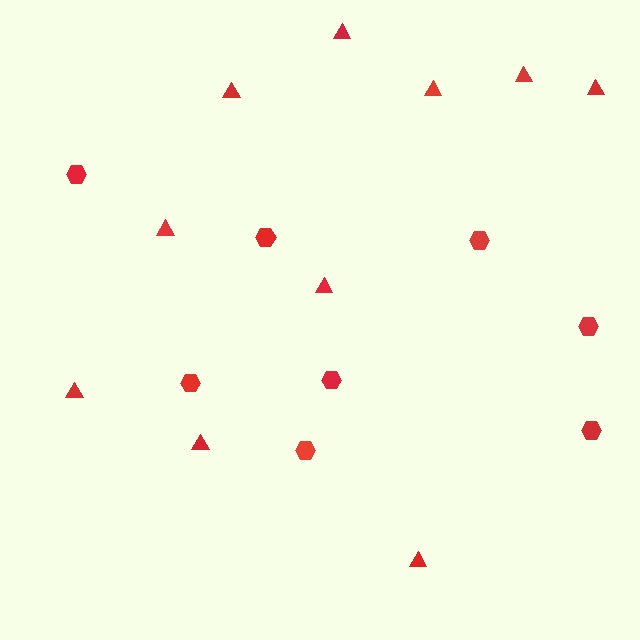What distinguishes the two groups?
There are 2 groups: one group of triangles (10) and one group of hexagons (8).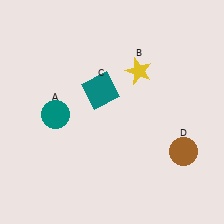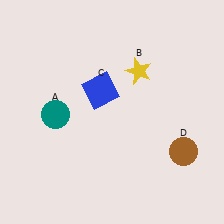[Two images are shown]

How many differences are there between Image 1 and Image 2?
There is 1 difference between the two images.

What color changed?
The square (C) changed from teal in Image 1 to blue in Image 2.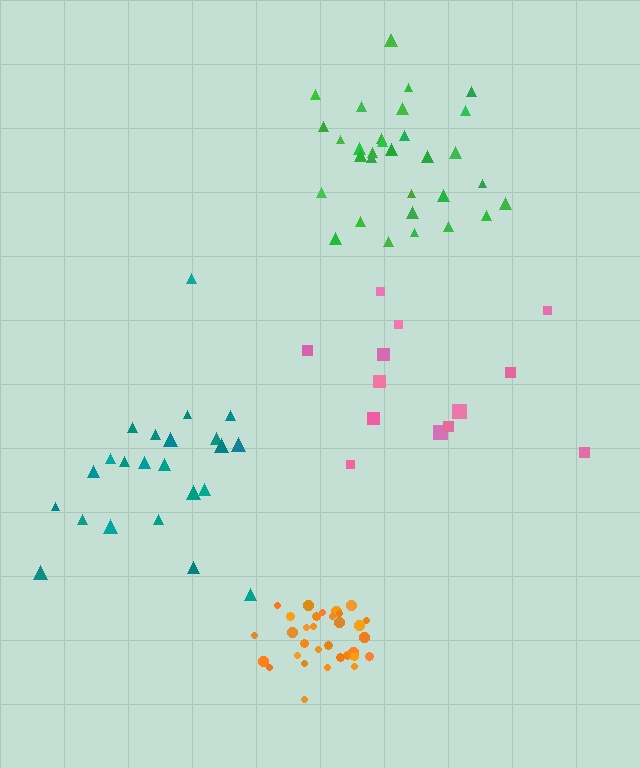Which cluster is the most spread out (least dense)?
Pink.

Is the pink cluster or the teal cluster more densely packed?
Teal.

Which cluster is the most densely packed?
Orange.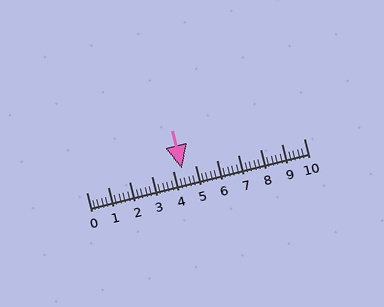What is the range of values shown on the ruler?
The ruler shows values from 0 to 10.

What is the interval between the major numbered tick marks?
The major tick marks are spaced 1 units apart.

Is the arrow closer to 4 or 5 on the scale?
The arrow is closer to 4.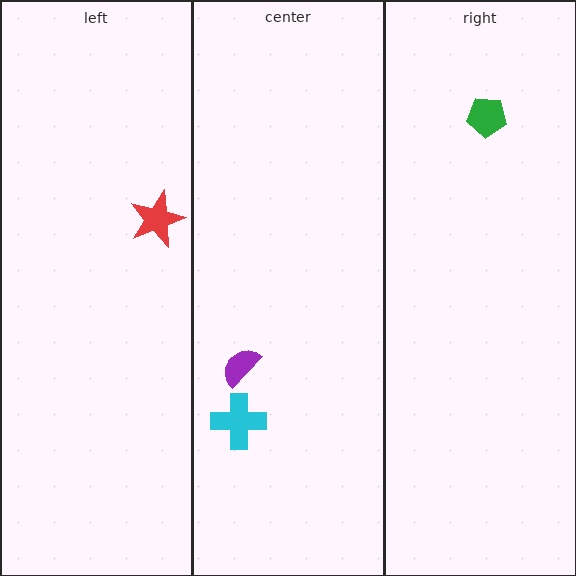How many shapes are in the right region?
1.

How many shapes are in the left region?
1.